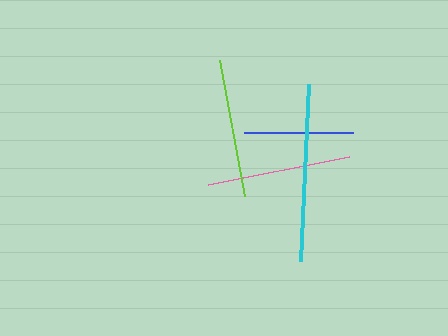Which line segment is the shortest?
The blue line is the shortest at approximately 109 pixels.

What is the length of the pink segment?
The pink segment is approximately 144 pixels long.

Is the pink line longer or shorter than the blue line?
The pink line is longer than the blue line.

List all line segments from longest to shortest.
From longest to shortest: cyan, pink, lime, blue.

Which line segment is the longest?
The cyan line is the longest at approximately 177 pixels.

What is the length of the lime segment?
The lime segment is approximately 138 pixels long.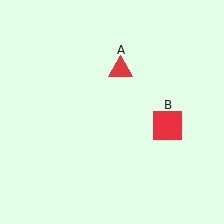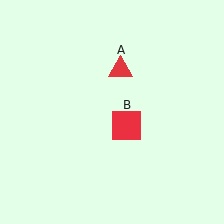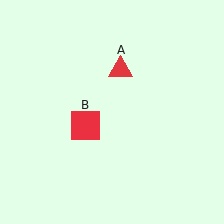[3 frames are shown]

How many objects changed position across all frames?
1 object changed position: red square (object B).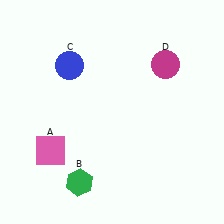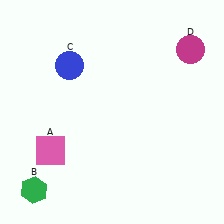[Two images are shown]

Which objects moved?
The objects that moved are: the green hexagon (B), the magenta circle (D).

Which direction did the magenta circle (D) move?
The magenta circle (D) moved right.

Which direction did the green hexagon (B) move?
The green hexagon (B) moved left.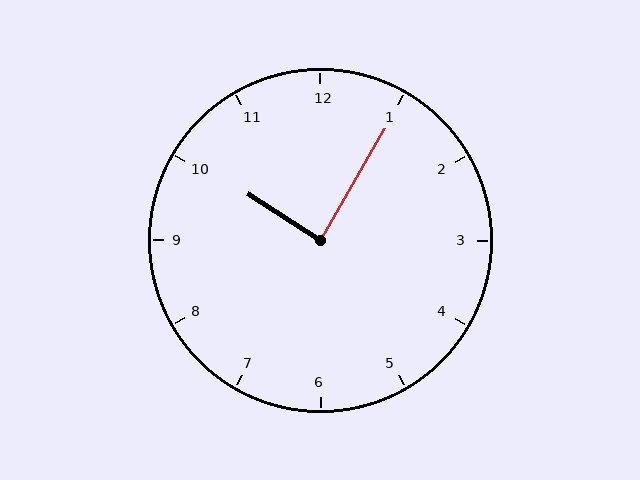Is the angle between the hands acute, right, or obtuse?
It is right.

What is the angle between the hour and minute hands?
Approximately 88 degrees.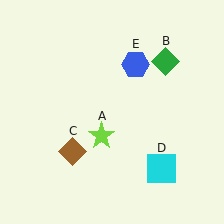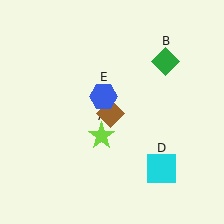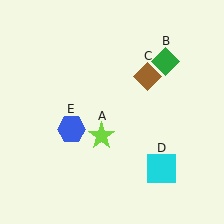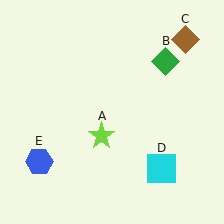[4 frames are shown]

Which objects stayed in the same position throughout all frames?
Lime star (object A) and green diamond (object B) and cyan square (object D) remained stationary.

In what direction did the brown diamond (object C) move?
The brown diamond (object C) moved up and to the right.